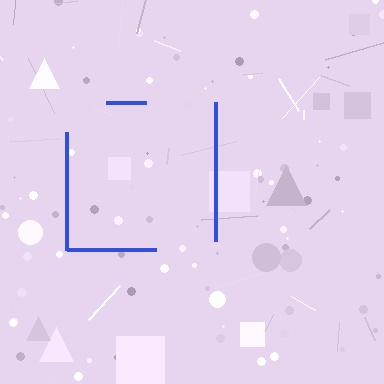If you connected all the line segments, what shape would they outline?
They would outline a square.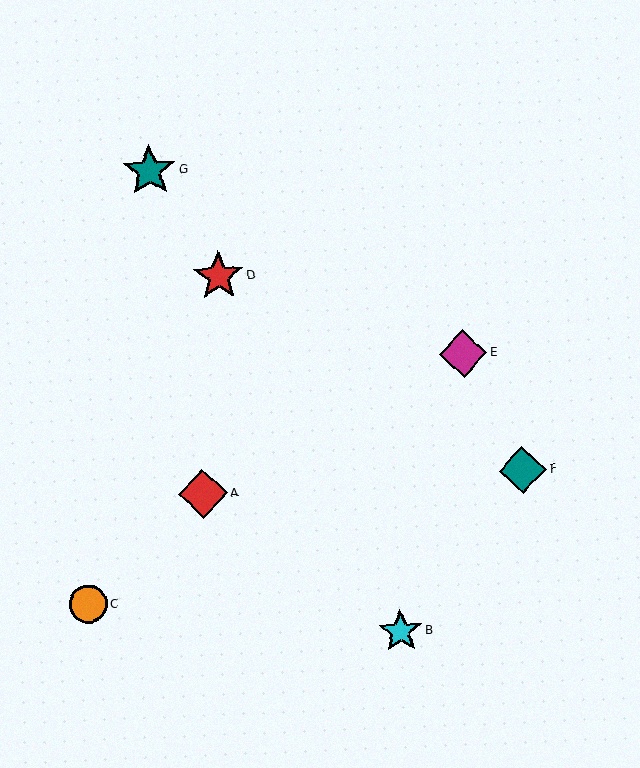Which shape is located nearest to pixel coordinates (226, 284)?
The red star (labeled D) at (219, 276) is nearest to that location.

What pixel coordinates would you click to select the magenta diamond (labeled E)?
Click at (463, 353) to select the magenta diamond E.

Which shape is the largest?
The teal star (labeled G) is the largest.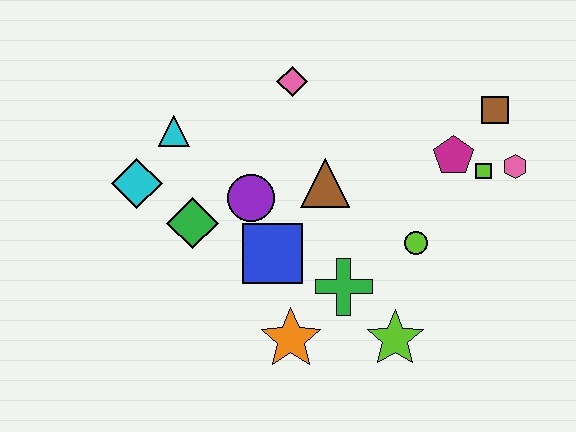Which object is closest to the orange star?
The green cross is closest to the orange star.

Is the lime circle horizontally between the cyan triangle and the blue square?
No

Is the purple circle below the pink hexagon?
Yes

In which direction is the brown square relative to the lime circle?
The brown square is above the lime circle.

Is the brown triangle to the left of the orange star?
No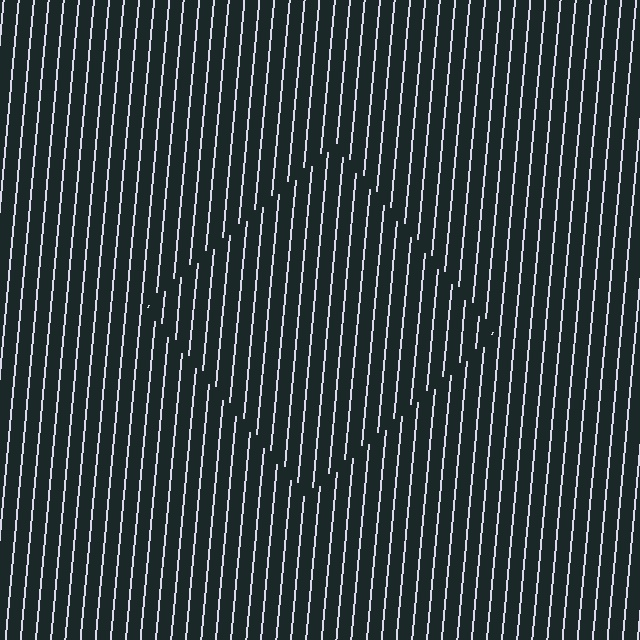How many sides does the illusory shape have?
4 sides — the line-ends trace a square.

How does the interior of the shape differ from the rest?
The interior of the shape contains the same grating, shifted by half a period — the contour is defined by the phase discontinuity where line-ends from the inner and outer gratings abut.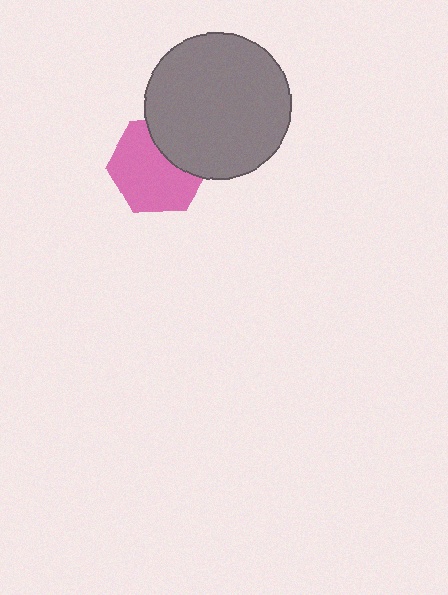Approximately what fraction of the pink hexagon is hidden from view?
Roughly 30% of the pink hexagon is hidden behind the gray circle.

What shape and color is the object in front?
The object in front is a gray circle.